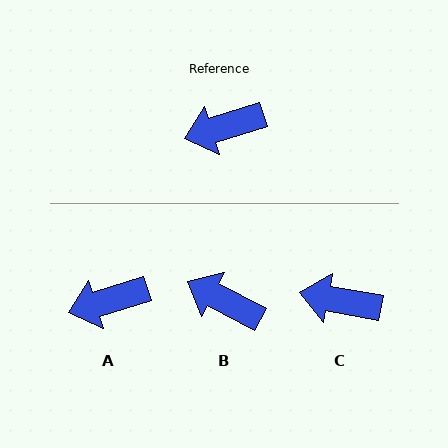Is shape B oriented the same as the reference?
No, it is off by about 45 degrees.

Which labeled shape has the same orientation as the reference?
A.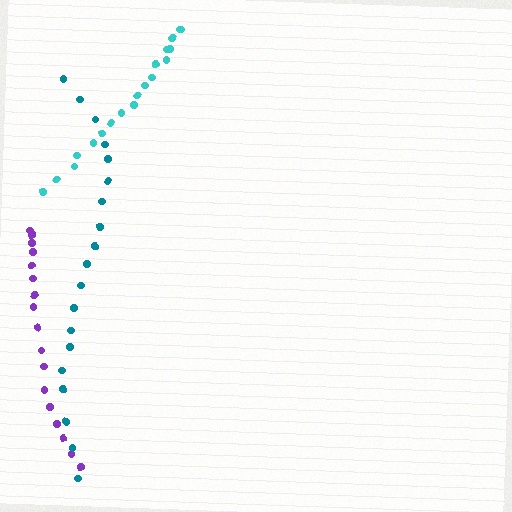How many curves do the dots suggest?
There are 3 distinct paths.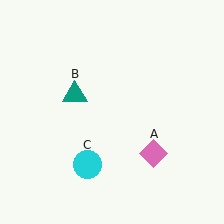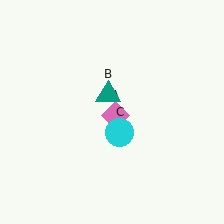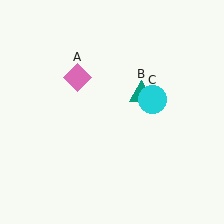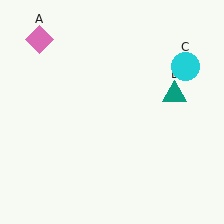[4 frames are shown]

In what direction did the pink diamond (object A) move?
The pink diamond (object A) moved up and to the left.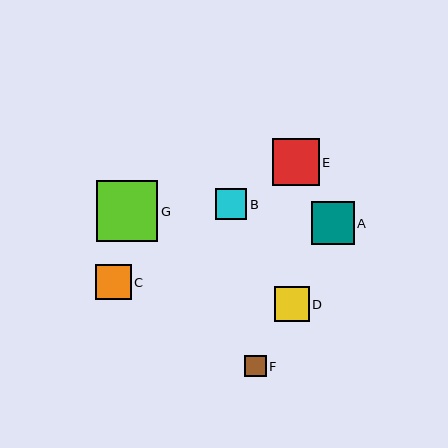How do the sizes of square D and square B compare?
Square D and square B are approximately the same size.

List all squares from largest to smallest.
From largest to smallest: G, E, A, C, D, B, F.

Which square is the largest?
Square G is the largest with a size of approximately 61 pixels.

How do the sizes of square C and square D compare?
Square C and square D are approximately the same size.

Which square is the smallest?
Square F is the smallest with a size of approximately 22 pixels.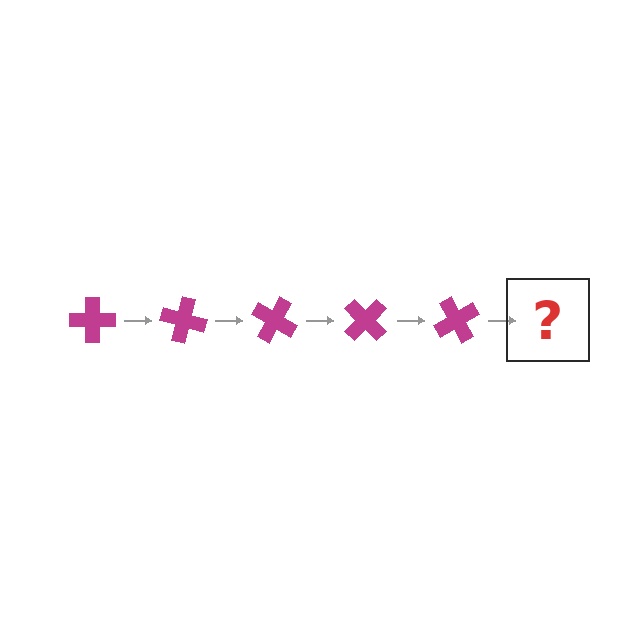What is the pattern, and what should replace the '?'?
The pattern is that the cross rotates 15 degrees each step. The '?' should be a magenta cross rotated 75 degrees.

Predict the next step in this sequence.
The next step is a magenta cross rotated 75 degrees.